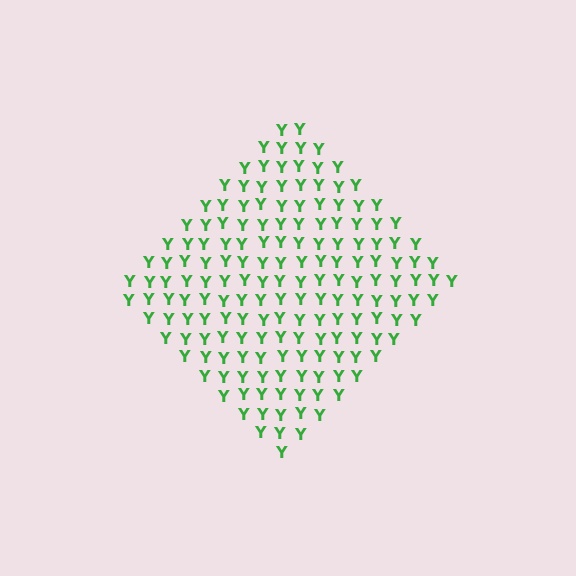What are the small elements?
The small elements are letter Y's.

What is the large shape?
The large shape is a diamond.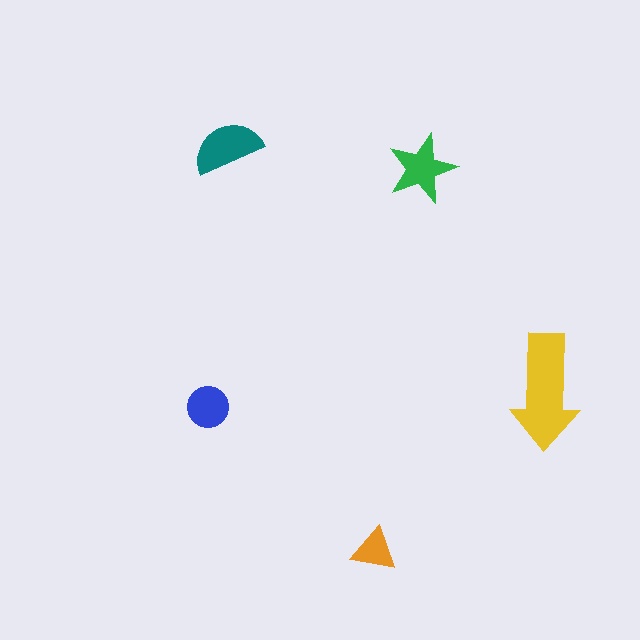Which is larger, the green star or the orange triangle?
The green star.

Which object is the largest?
The yellow arrow.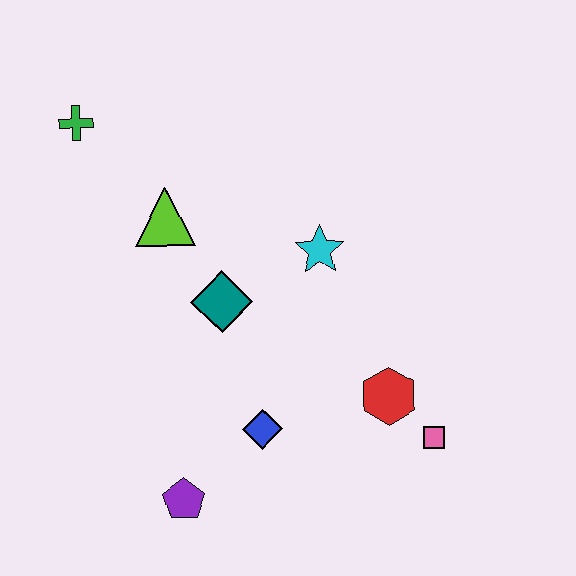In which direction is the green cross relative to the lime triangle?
The green cross is above the lime triangle.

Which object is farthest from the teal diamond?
The pink square is farthest from the teal diamond.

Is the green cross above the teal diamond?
Yes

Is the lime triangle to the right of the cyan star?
No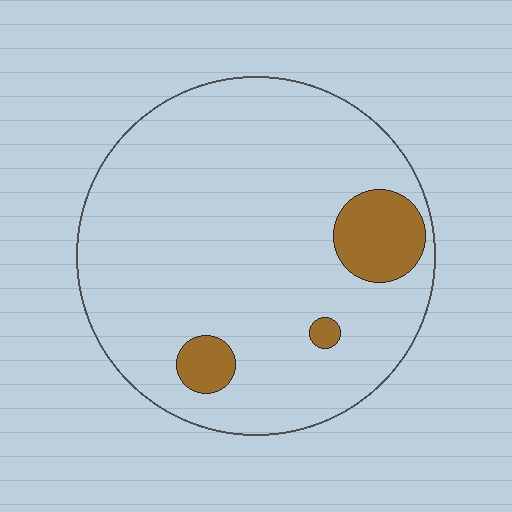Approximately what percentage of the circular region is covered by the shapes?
Approximately 10%.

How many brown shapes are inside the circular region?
3.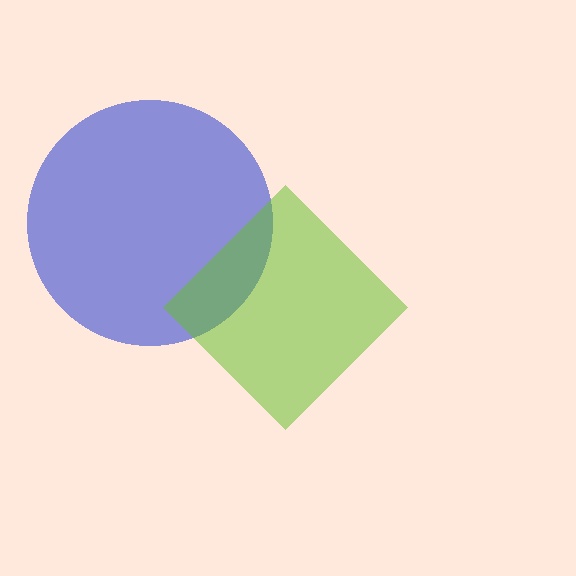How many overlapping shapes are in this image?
There are 2 overlapping shapes in the image.